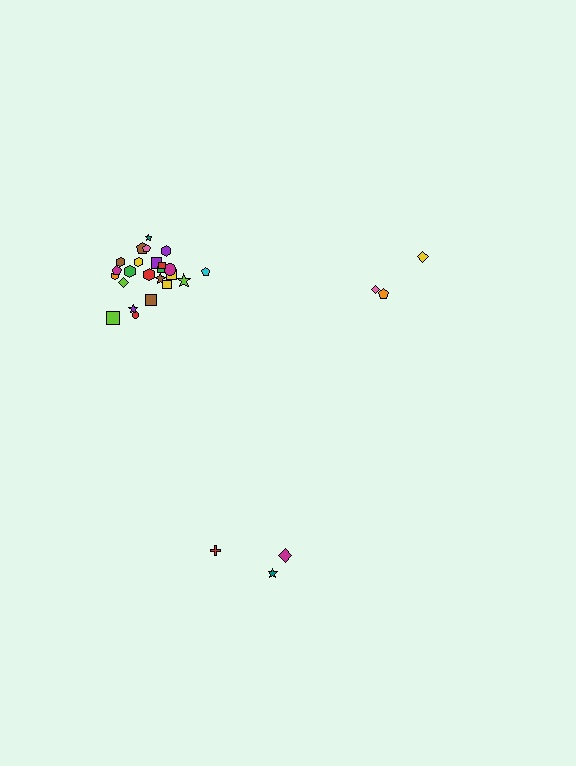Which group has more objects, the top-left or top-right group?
The top-left group.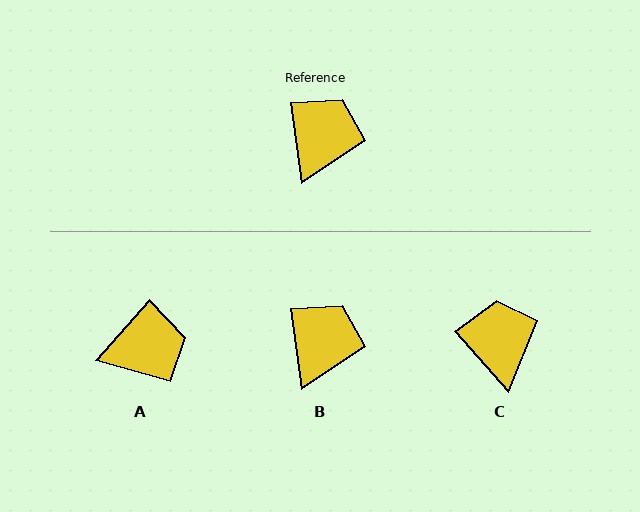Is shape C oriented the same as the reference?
No, it is off by about 34 degrees.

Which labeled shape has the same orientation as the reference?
B.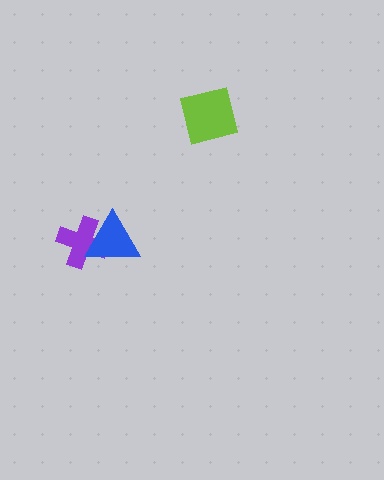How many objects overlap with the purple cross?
1 object overlaps with the purple cross.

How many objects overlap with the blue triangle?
1 object overlaps with the blue triangle.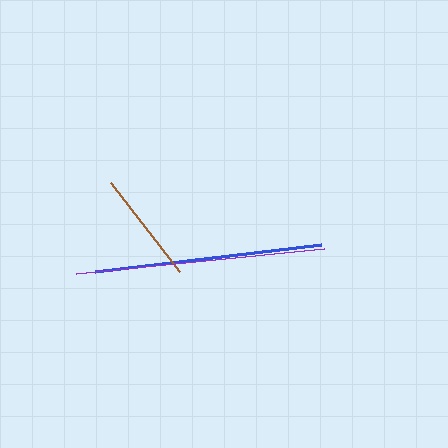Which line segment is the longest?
The purple line is the longest at approximately 250 pixels.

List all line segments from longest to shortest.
From longest to shortest: purple, blue, brown.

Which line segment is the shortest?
The brown line is the shortest at approximately 113 pixels.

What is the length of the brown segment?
The brown segment is approximately 113 pixels long.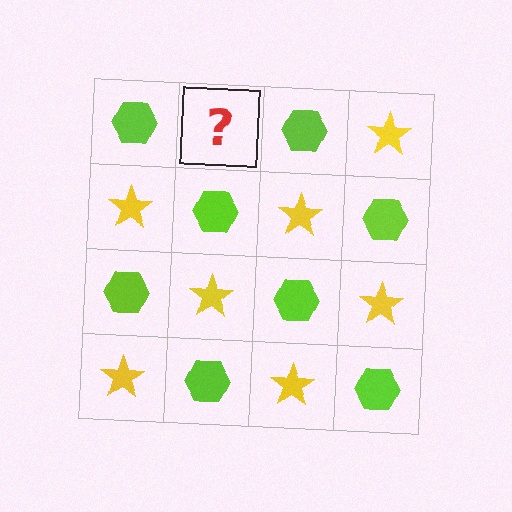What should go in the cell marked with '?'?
The missing cell should contain a yellow star.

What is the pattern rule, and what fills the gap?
The rule is that it alternates lime hexagon and yellow star in a checkerboard pattern. The gap should be filled with a yellow star.